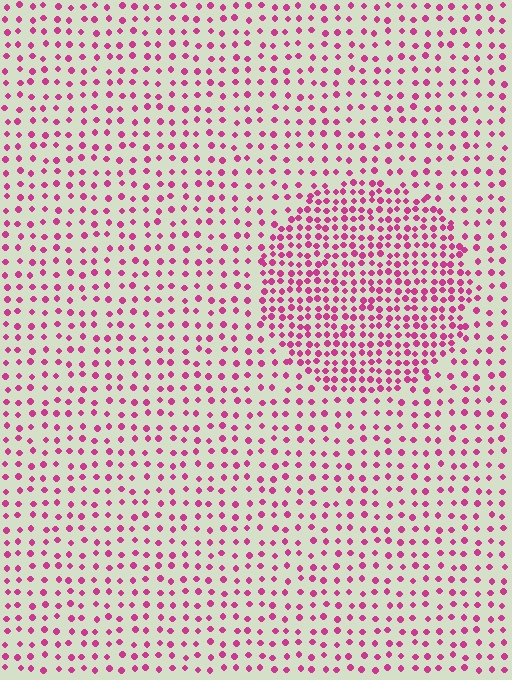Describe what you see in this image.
The image contains small magenta elements arranged at two different densities. A circle-shaped region is visible where the elements are more densely packed than the surrounding area.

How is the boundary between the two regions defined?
The boundary is defined by a change in element density (approximately 2.0x ratio). All elements are the same color, size, and shape.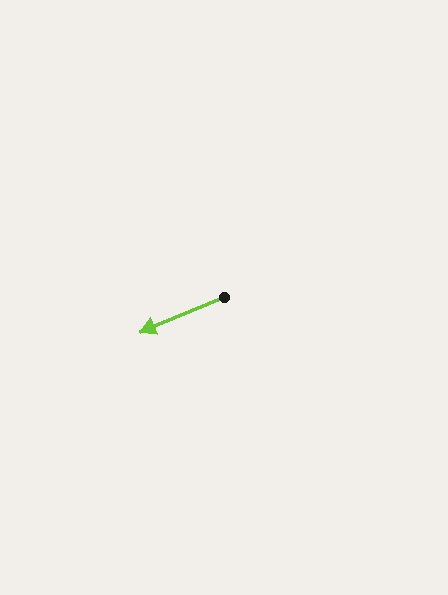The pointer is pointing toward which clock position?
Roughly 8 o'clock.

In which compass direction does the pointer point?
West.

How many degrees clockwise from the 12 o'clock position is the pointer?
Approximately 248 degrees.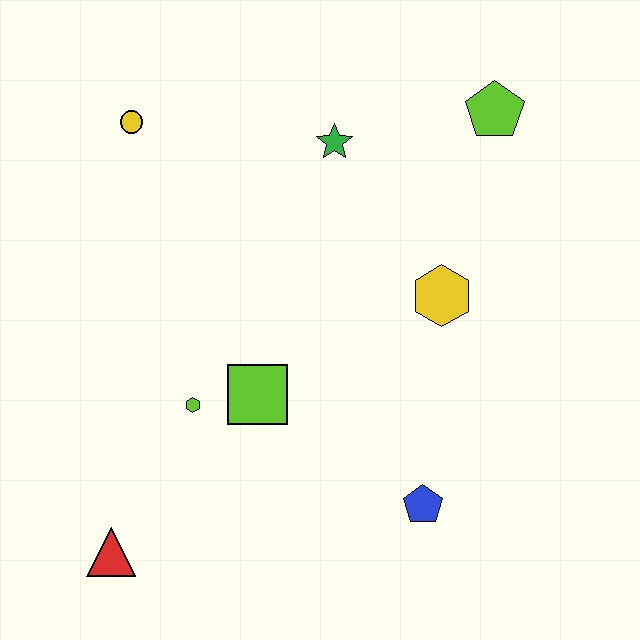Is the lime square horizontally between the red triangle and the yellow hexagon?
Yes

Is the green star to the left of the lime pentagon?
Yes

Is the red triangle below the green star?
Yes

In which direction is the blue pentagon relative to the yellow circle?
The blue pentagon is below the yellow circle.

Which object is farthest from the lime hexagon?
The lime pentagon is farthest from the lime hexagon.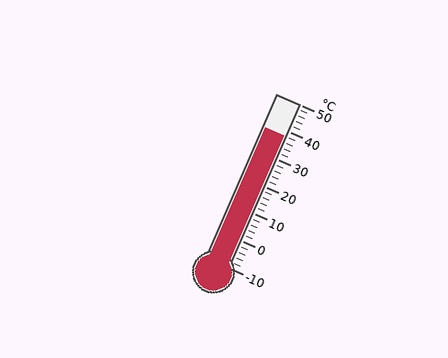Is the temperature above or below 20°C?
The temperature is above 20°C.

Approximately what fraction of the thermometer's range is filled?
The thermometer is filled to approximately 80% of its range.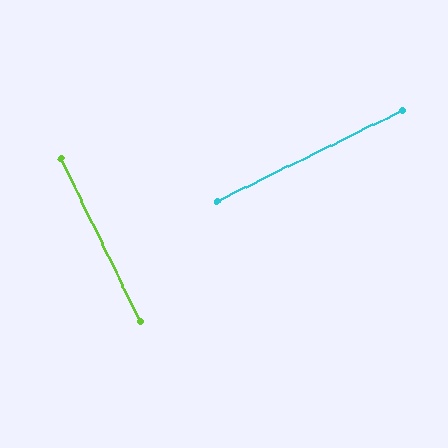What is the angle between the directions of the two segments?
Approximately 90 degrees.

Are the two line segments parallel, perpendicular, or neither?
Perpendicular — they meet at approximately 90°.